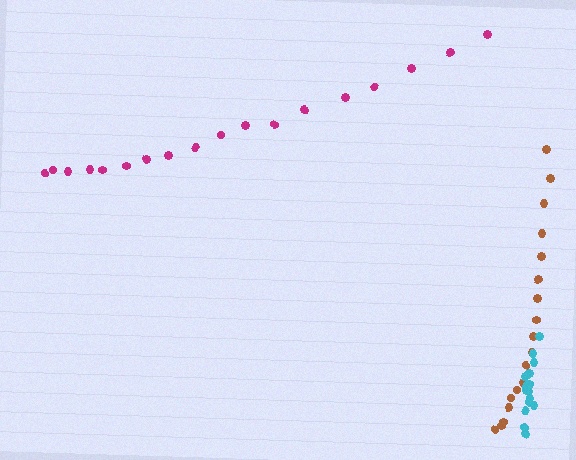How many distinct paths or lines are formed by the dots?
There are 3 distinct paths.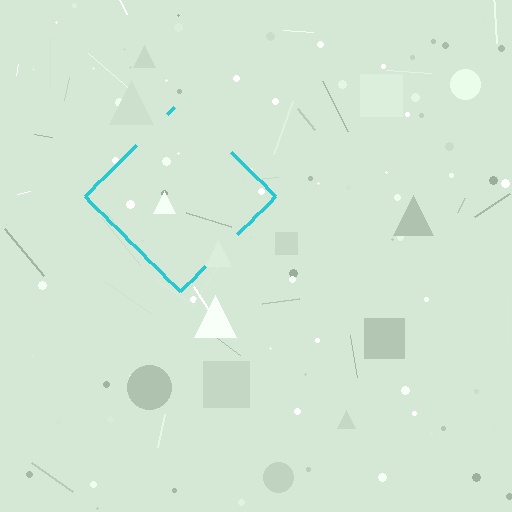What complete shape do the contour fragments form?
The contour fragments form a diamond.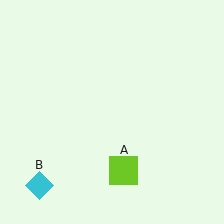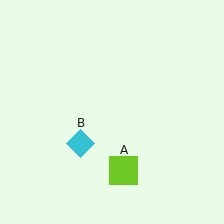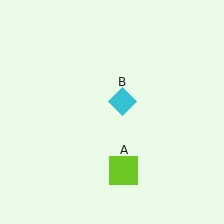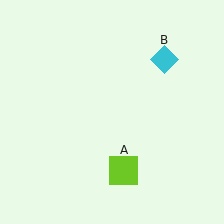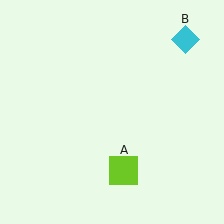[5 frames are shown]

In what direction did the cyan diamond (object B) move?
The cyan diamond (object B) moved up and to the right.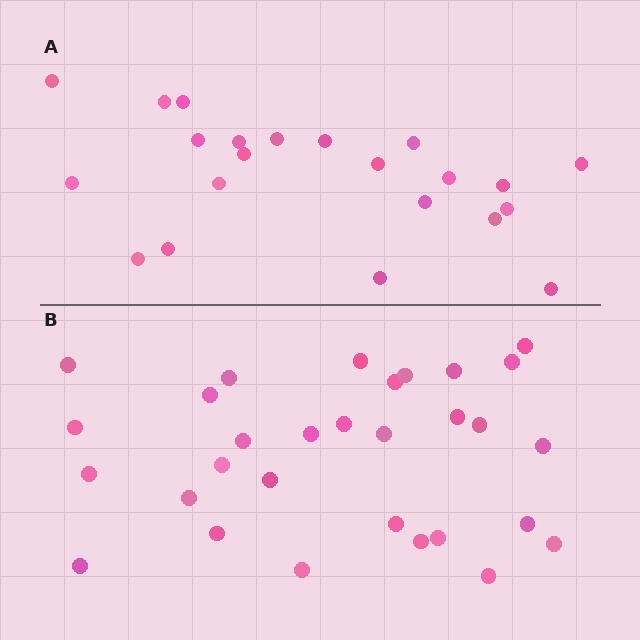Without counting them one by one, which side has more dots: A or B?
Region B (the bottom region) has more dots.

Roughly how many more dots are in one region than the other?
Region B has roughly 8 or so more dots than region A.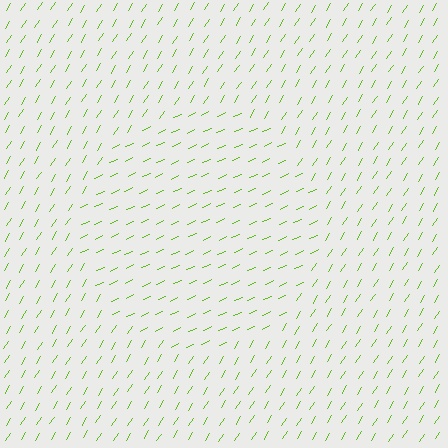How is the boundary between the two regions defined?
The boundary is defined purely by a change in line orientation (approximately 34 degrees difference). All lines are the same color and thickness.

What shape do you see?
I see a circle.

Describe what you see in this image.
The image is filled with small lime line segments. A circle region in the image has lines oriented differently from the surrounding lines, creating a visible texture boundary.